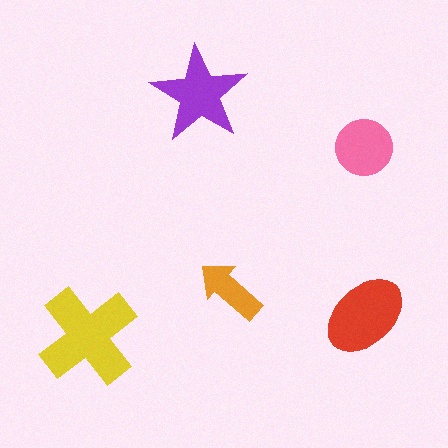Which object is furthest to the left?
The yellow cross is leftmost.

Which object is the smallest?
The orange arrow.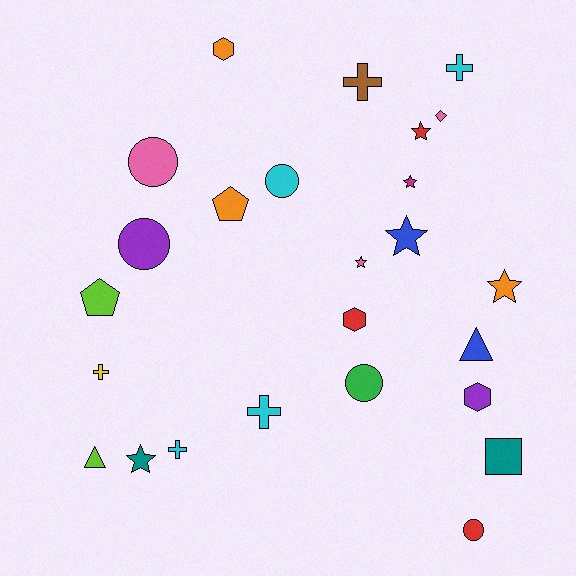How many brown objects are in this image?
There is 1 brown object.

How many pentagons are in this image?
There are 2 pentagons.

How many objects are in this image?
There are 25 objects.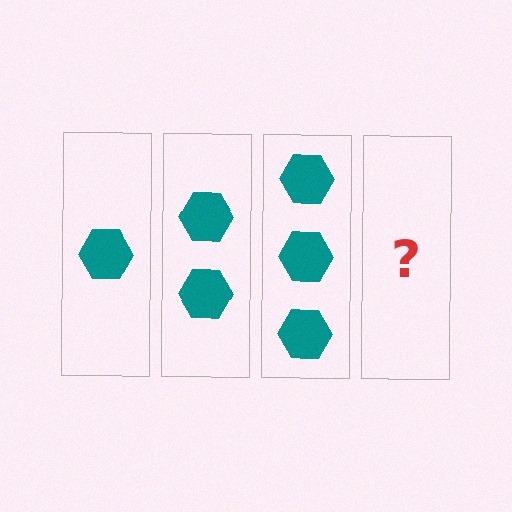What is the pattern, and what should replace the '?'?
The pattern is that each step adds one more hexagon. The '?' should be 4 hexagons.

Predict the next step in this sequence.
The next step is 4 hexagons.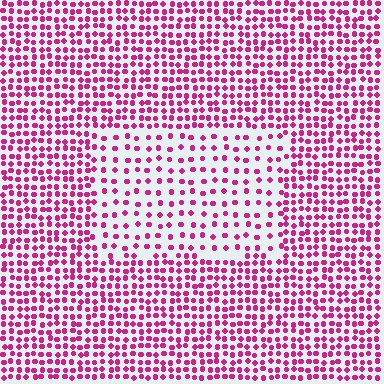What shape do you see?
I see a rectangle.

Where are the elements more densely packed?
The elements are more densely packed outside the rectangle boundary.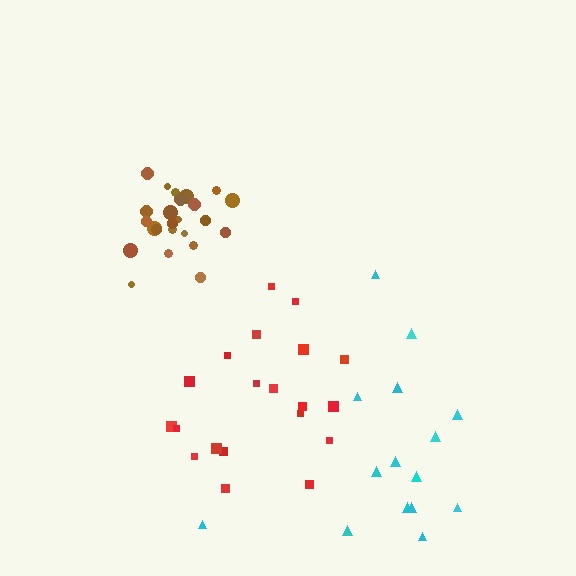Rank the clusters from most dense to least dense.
brown, red, cyan.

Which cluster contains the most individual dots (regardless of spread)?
Brown (24).